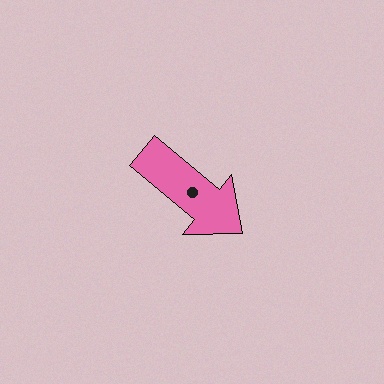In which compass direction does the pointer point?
Southeast.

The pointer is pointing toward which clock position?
Roughly 4 o'clock.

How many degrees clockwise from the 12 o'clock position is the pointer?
Approximately 130 degrees.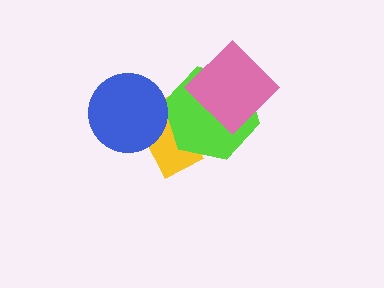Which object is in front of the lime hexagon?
The pink diamond is in front of the lime hexagon.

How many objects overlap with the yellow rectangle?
2 objects overlap with the yellow rectangle.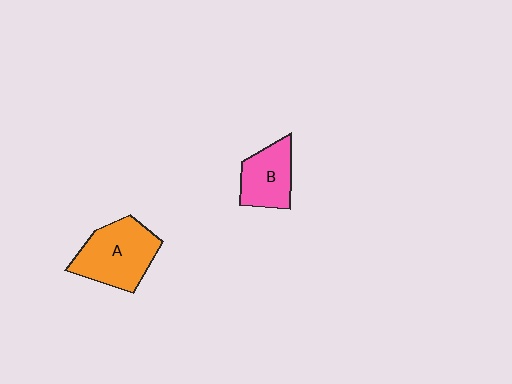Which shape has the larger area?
Shape A (orange).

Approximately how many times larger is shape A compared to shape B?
Approximately 1.4 times.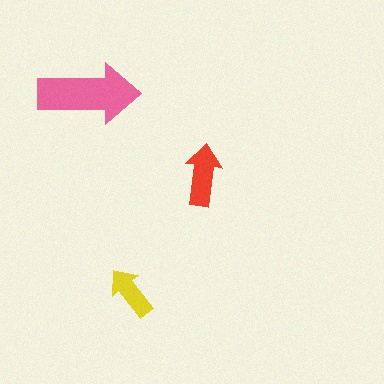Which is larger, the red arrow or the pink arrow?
The pink one.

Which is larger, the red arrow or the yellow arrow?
The red one.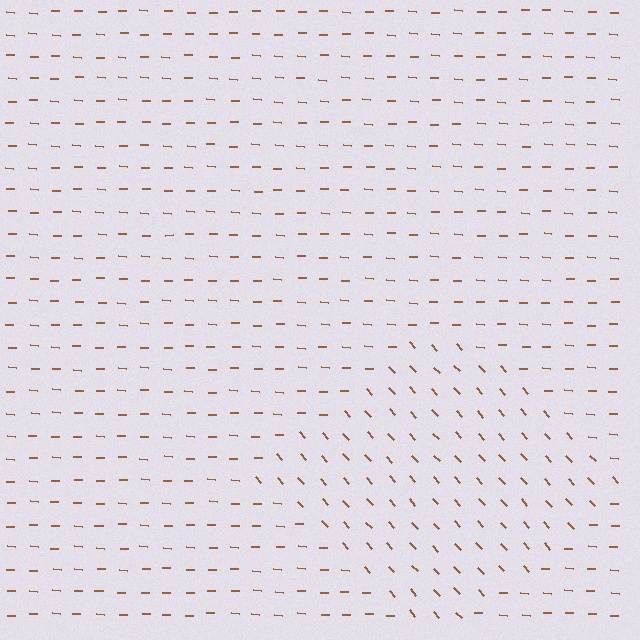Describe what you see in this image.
The image is filled with small brown line segments. A diamond region in the image has lines oriented differently from the surrounding lines, creating a visible texture boundary.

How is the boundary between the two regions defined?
The boundary is defined purely by a change in line orientation (approximately 45 degrees difference). All lines are the same color and thickness.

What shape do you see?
I see a diamond.